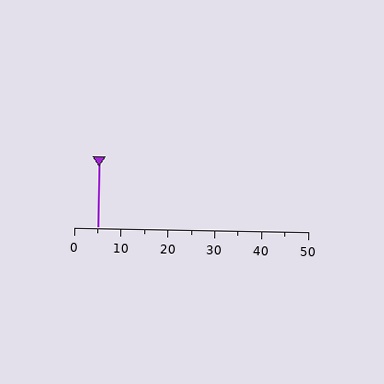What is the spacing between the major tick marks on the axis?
The major ticks are spaced 10 apart.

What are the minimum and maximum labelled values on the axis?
The axis runs from 0 to 50.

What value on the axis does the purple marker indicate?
The marker indicates approximately 5.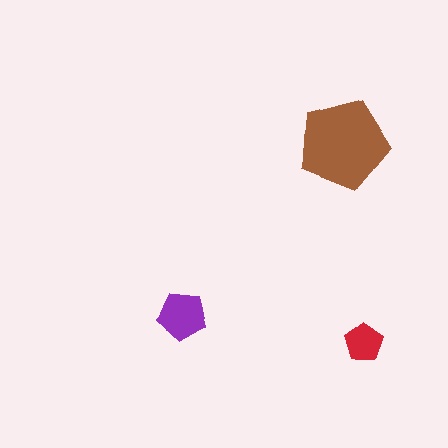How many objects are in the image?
There are 3 objects in the image.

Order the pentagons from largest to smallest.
the brown one, the purple one, the red one.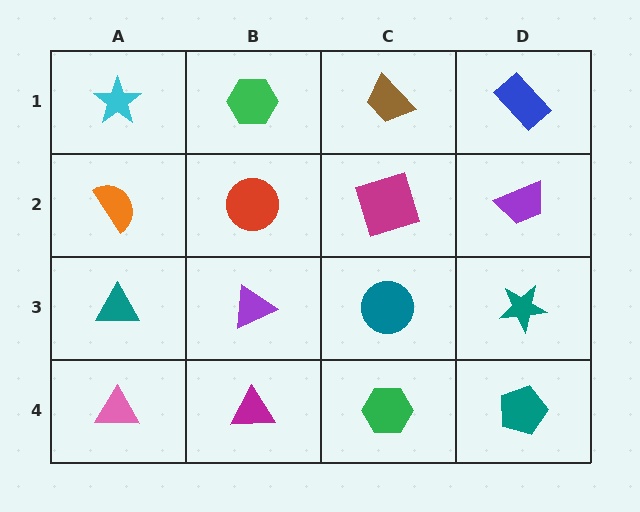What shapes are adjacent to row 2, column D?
A blue rectangle (row 1, column D), a teal star (row 3, column D), a magenta square (row 2, column C).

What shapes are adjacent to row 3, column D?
A purple trapezoid (row 2, column D), a teal pentagon (row 4, column D), a teal circle (row 3, column C).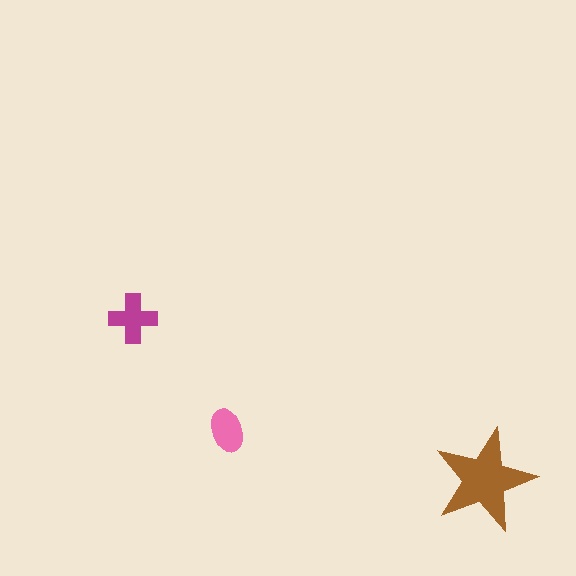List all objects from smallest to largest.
The pink ellipse, the magenta cross, the brown star.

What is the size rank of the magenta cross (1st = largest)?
2nd.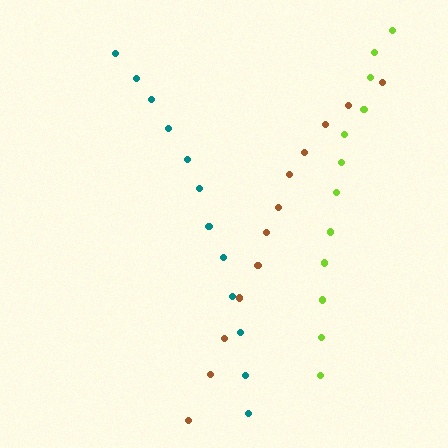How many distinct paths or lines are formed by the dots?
There are 3 distinct paths.